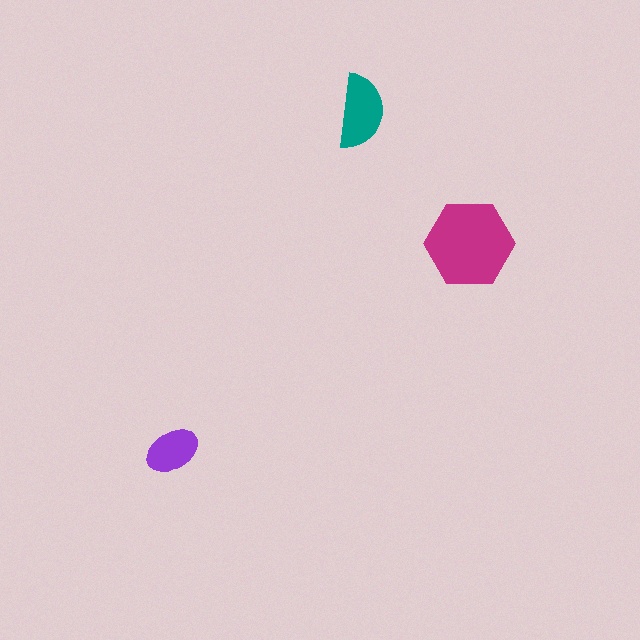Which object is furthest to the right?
The magenta hexagon is rightmost.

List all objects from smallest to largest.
The purple ellipse, the teal semicircle, the magenta hexagon.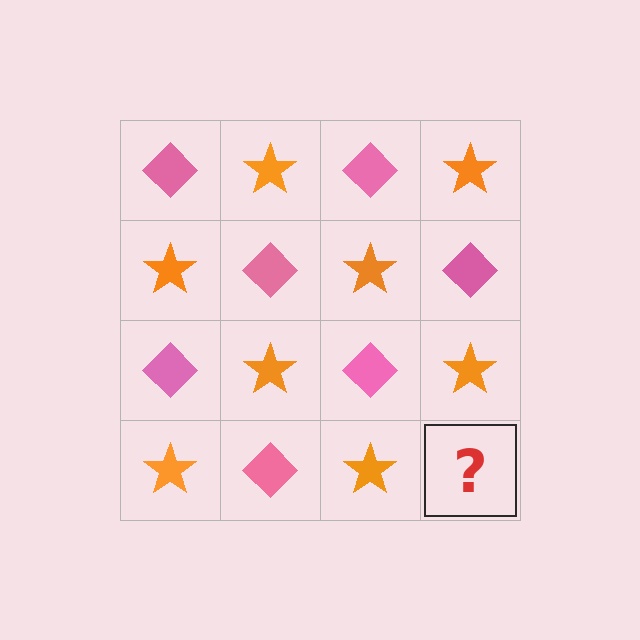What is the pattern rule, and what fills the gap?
The rule is that it alternates pink diamond and orange star in a checkerboard pattern. The gap should be filled with a pink diamond.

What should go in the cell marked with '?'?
The missing cell should contain a pink diamond.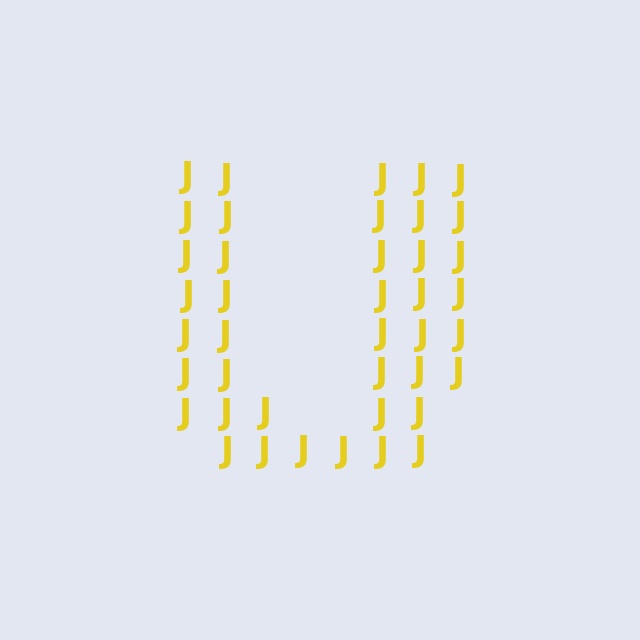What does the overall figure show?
The overall figure shows the letter U.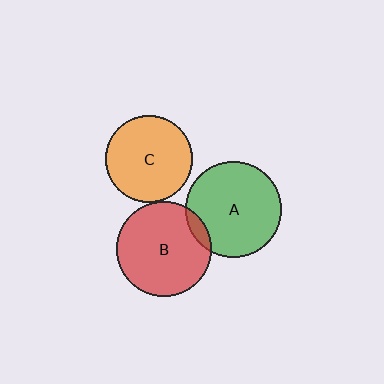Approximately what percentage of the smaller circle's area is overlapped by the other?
Approximately 10%.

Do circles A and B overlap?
Yes.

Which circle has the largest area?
Circle A (green).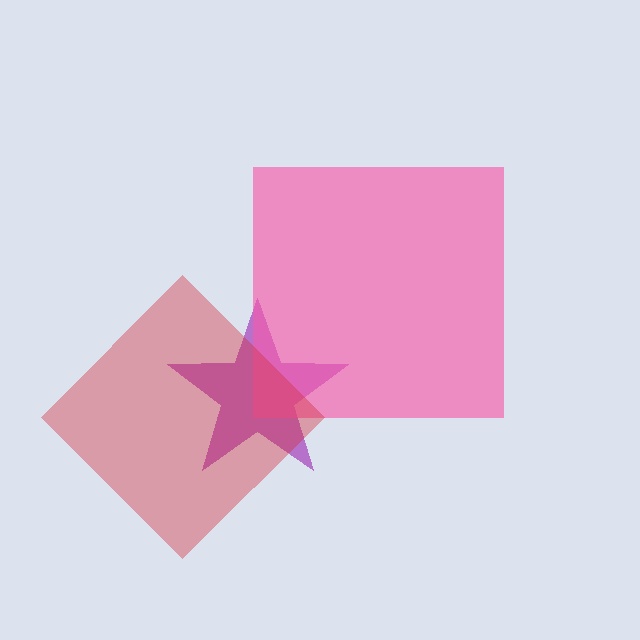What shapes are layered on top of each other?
The layered shapes are: a purple star, a pink square, a red diamond.